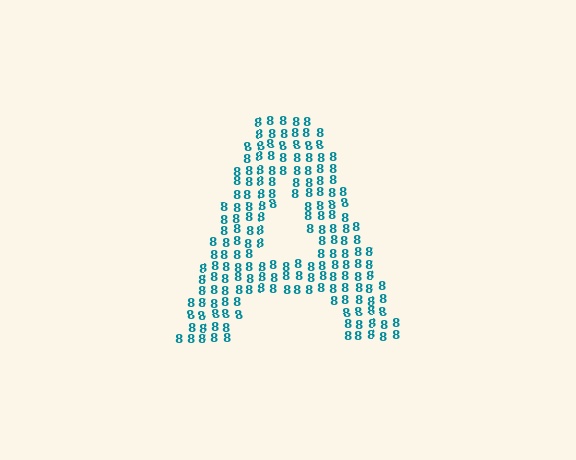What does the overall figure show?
The overall figure shows the letter A.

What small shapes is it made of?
It is made of small digit 8's.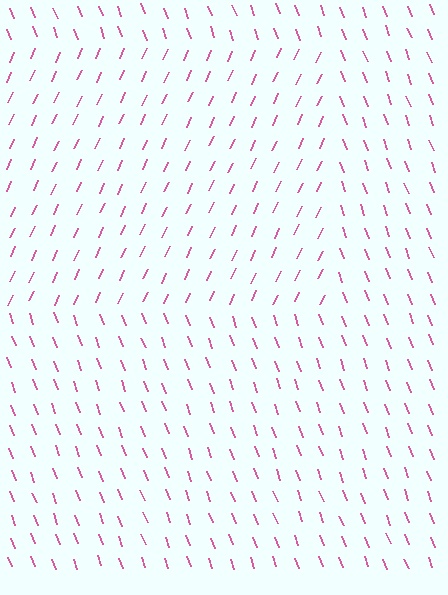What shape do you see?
I see a rectangle.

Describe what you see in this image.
The image is filled with small pink line segments. A rectangle region in the image has lines oriented differently from the surrounding lines, creating a visible texture boundary.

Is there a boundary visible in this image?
Yes, there is a texture boundary formed by a change in line orientation.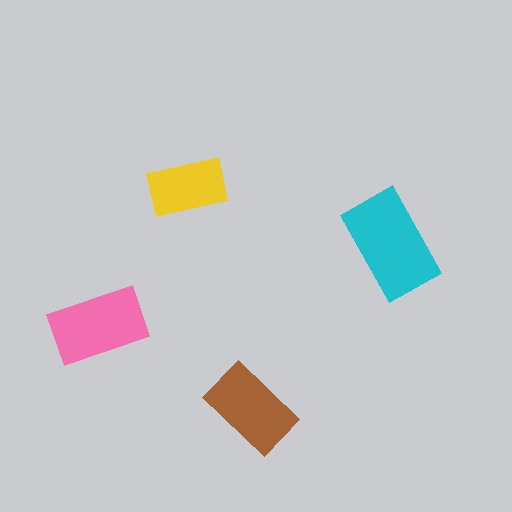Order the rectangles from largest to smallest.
the cyan one, the pink one, the brown one, the yellow one.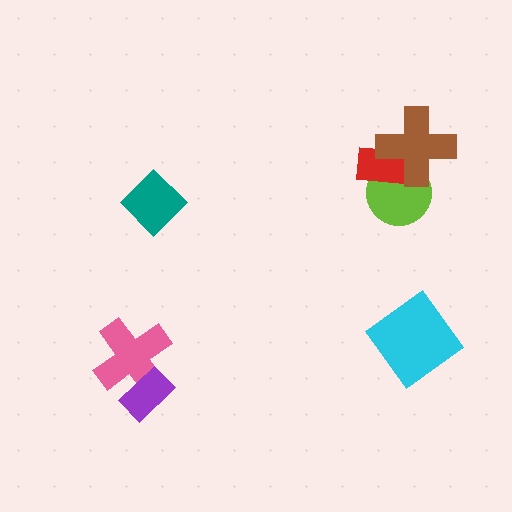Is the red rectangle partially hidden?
Yes, it is partially covered by another shape.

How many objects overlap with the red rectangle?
2 objects overlap with the red rectangle.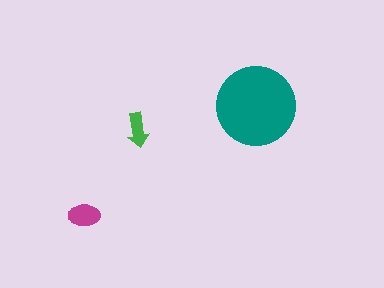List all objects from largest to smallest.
The teal circle, the magenta ellipse, the green arrow.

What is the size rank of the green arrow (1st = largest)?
3rd.